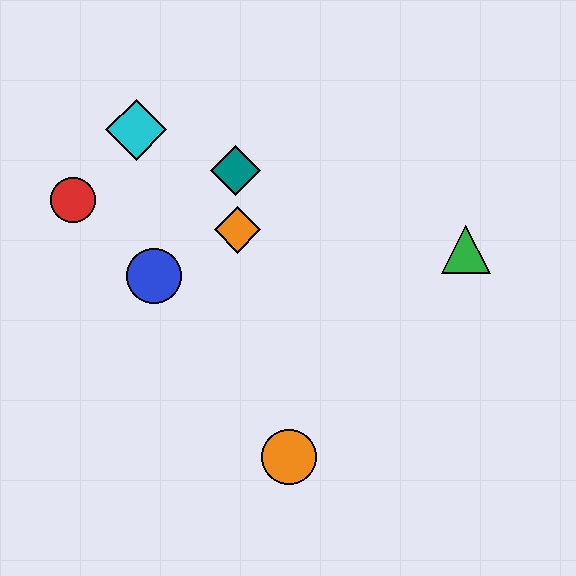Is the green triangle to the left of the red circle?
No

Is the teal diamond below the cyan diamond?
Yes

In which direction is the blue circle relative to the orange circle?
The blue circle is above the orange circle.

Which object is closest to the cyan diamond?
The red circle is closest to the cyan diamond.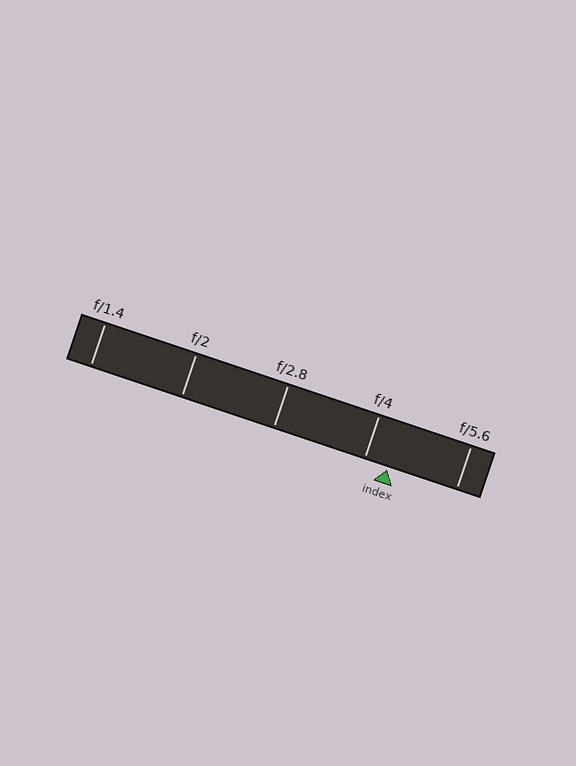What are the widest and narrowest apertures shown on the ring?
The widest aperture shown is f/1.4 and the narrowest is f/5.6.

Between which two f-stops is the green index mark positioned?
The index mark is between f/4 and f/5.6.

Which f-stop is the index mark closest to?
The index mark is closest to f/4.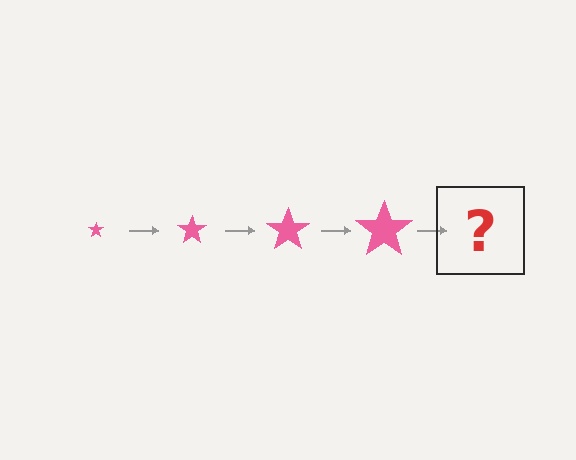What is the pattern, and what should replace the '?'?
The pattern is that the star gets progressively larger each step. The '?' should be a pink star, larger than the previous one.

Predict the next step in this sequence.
The next step is a pink star, larger than the previous one.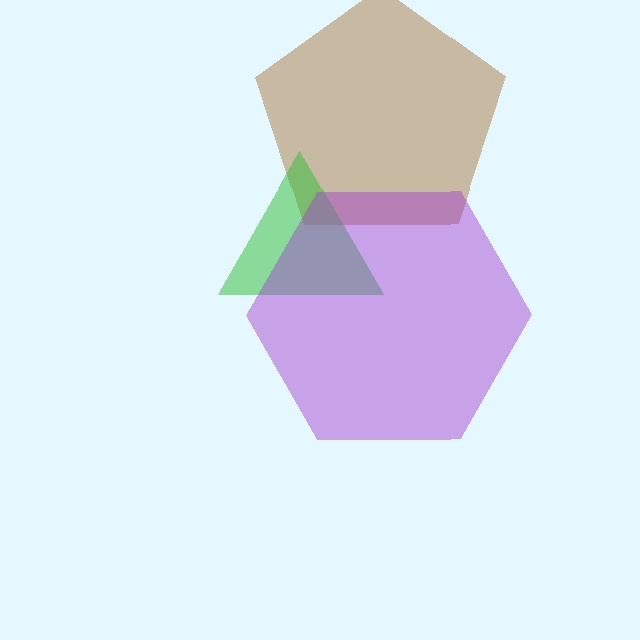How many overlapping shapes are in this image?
There are 3 overlapping shapes in the image.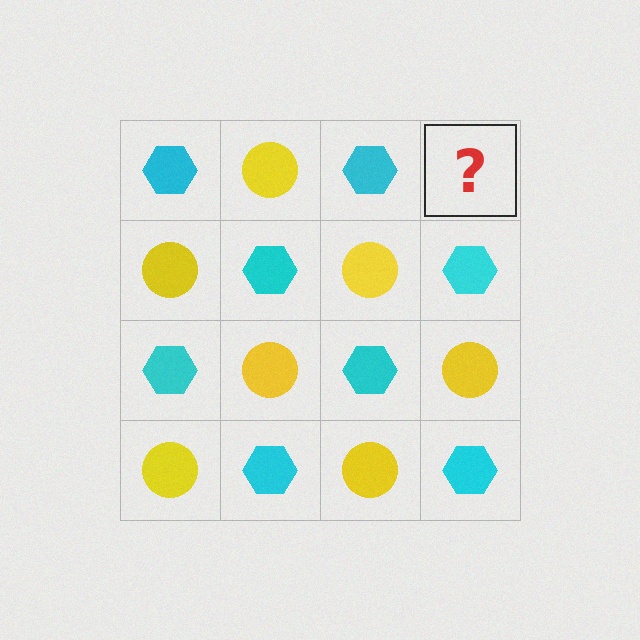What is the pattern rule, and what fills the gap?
The rule is that it alternates cyan hexagon and yellow circle in a checkerboard pattern. The gap should be filled with a yellow circle.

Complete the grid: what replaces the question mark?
The question mark should be replaced with a yellow circle.